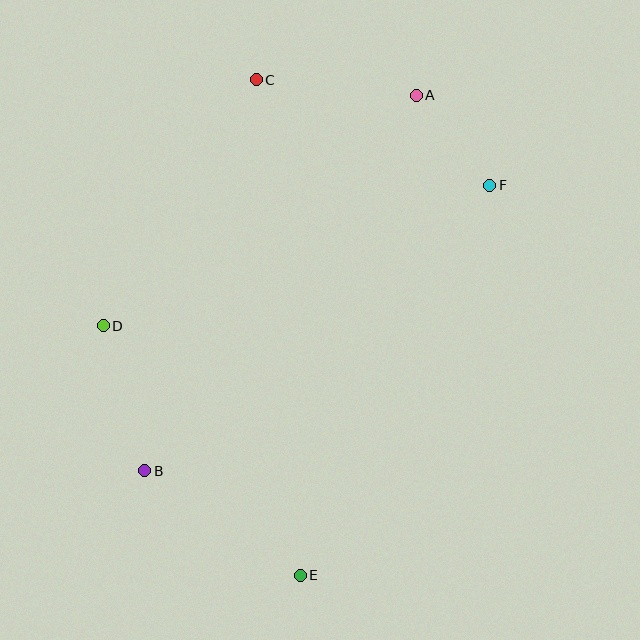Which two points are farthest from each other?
Points C and E are farthest from each other.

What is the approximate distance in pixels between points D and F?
The distance between D and F is approximately 411 pixels.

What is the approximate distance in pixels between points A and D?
The distance between A and D is approximately 389 pixels.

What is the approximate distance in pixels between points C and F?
The distance between C and F is approximately 257 pixels.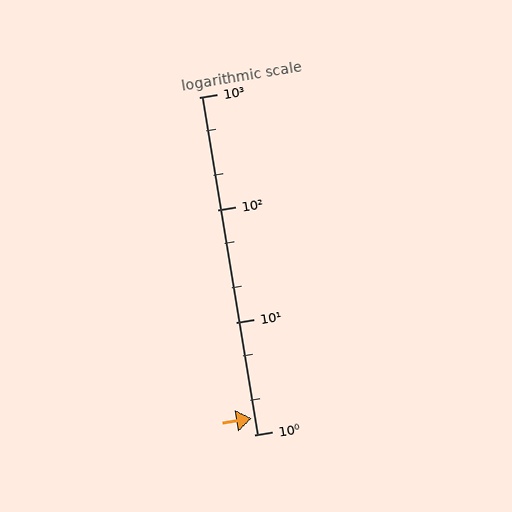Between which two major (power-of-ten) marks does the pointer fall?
The pointer is between 1 and 10.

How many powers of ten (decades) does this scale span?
The scale spans 3 decades, from 1 to 1000.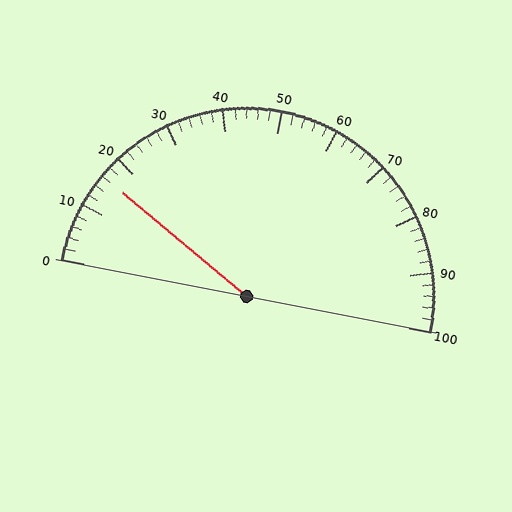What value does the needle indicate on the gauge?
The needle indicates approximately 16.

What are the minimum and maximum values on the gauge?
The gauge ranges from 0 to 100.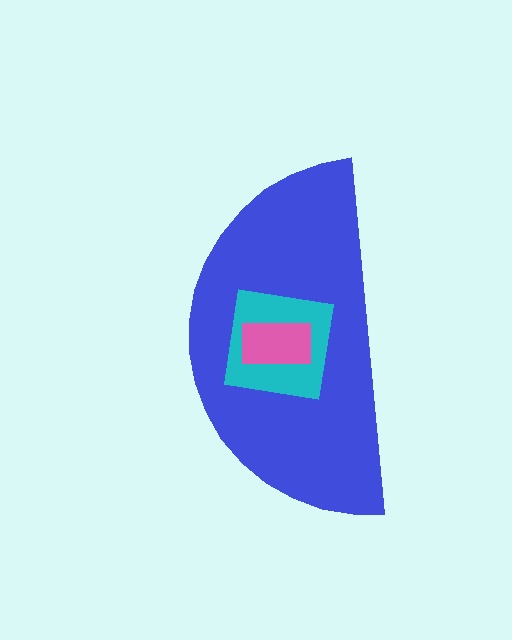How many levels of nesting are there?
3.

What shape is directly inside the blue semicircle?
The cyan square.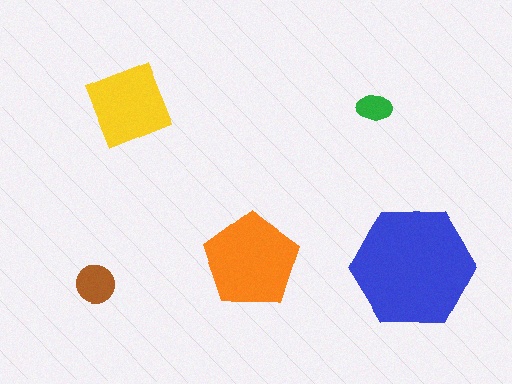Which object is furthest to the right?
The blue hexagon is rightmost.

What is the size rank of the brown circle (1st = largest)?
4th.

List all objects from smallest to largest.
The green ellipse, the brown circle, the yellow square, the orange pentagon, the blue hexagon.